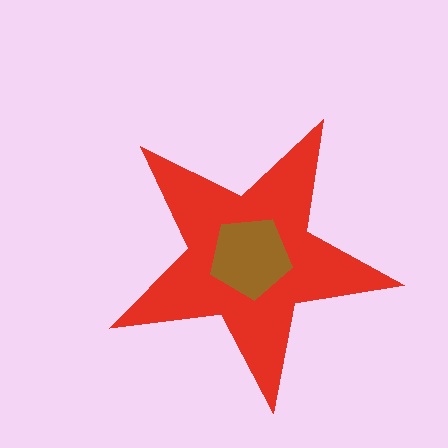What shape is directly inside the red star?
The brown pentagon.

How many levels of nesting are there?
2.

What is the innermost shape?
The brown pentagon.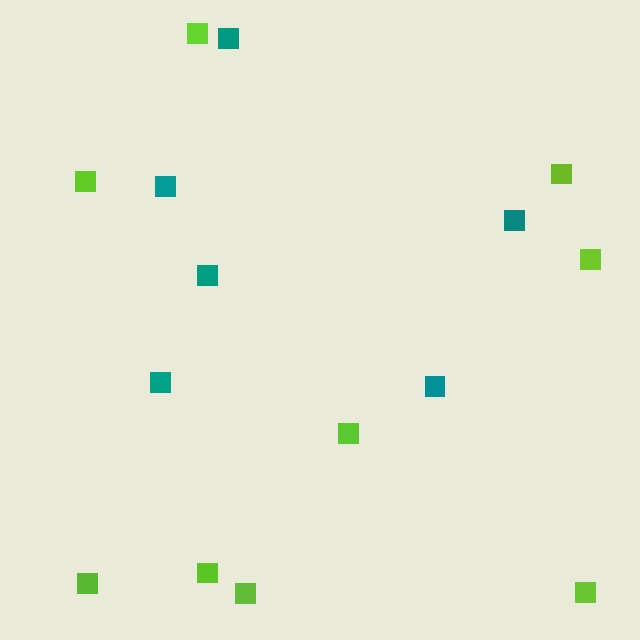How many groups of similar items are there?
There are 2 groups: one group of teal squares (6) and one group of lime squares (9).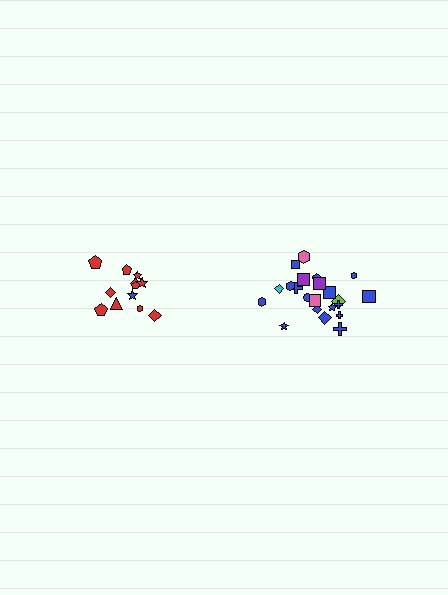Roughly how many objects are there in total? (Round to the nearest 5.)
Roughly 35 objects in total.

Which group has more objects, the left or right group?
The right group.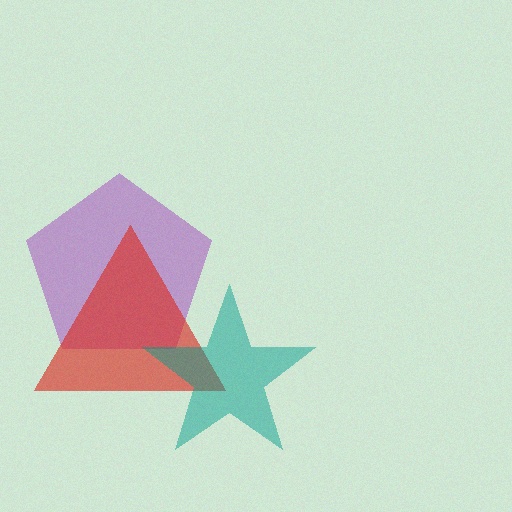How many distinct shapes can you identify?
There are 3 distinct shapes: a purple pentagon, a red triangle, a teal star.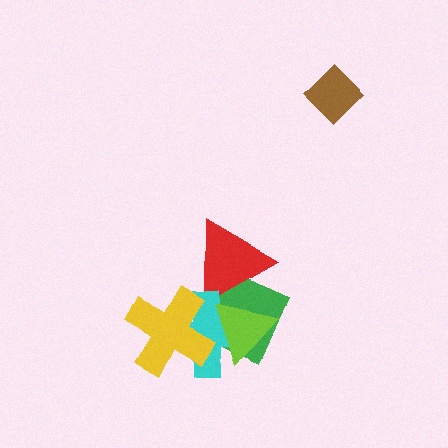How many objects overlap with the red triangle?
3 objects overlap with the red triangle.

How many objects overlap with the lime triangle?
4 objects overlap with the lime triangle.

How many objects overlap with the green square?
4 objects overlap with the green square.